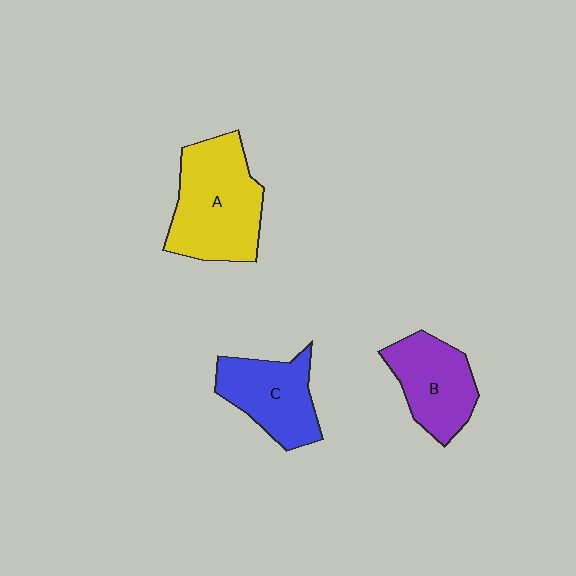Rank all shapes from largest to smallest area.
From largest to smallest: A (yellow), C (blue), B (purple).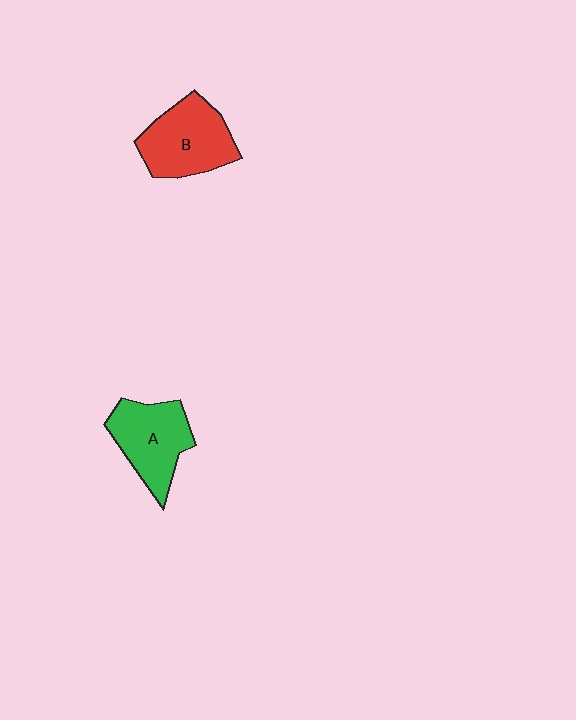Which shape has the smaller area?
Shape A (green).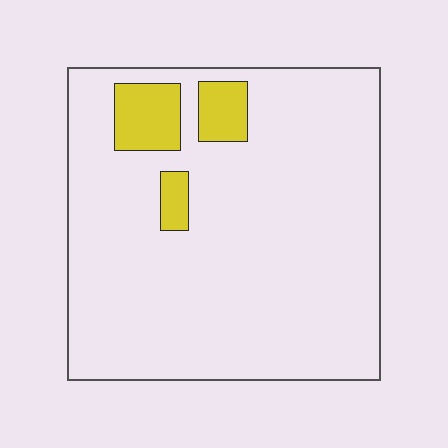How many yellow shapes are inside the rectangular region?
3.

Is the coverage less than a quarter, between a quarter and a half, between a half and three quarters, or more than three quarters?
Less than a quarter.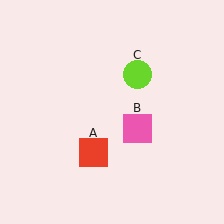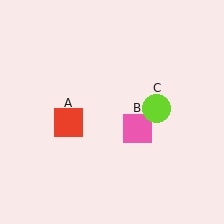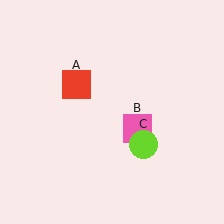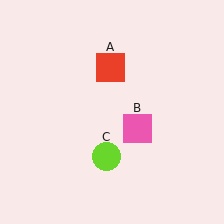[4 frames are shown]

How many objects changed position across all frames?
2 objects changed position: red square (object A), lime circle (object C).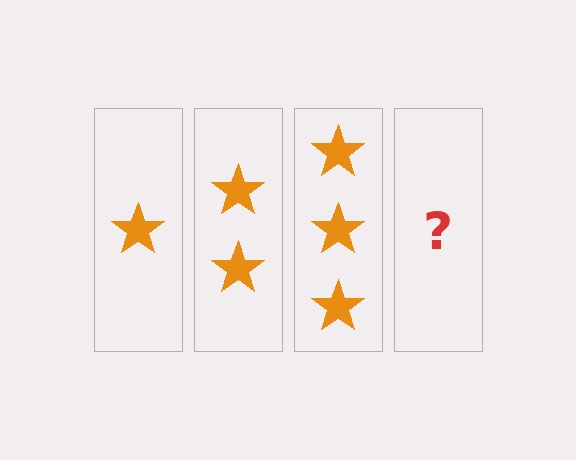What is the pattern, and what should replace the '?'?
The pattern is that each step adds one more star. The '?' should be 4 stars.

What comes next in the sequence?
The next element should be 4 stars.